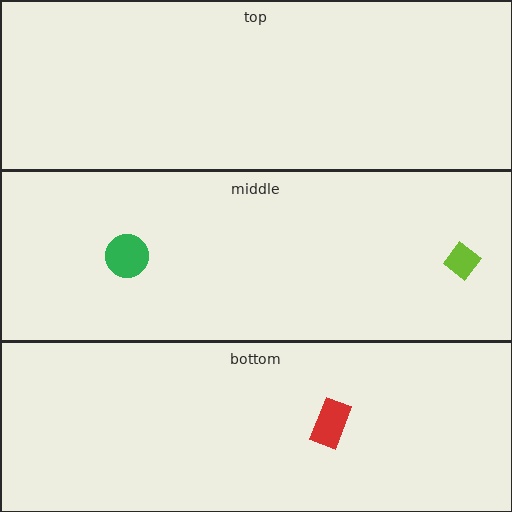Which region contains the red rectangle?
The bottom region.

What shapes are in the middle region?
The green circle, the lime diamond.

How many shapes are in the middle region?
2.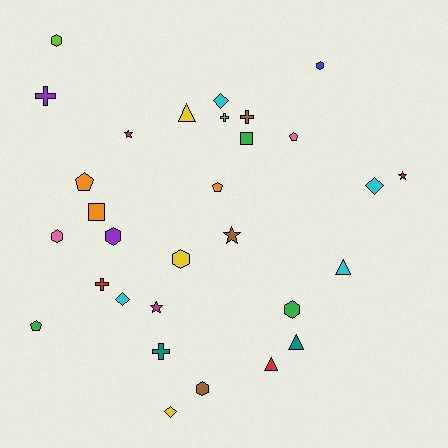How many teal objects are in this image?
There are 2 teal objects.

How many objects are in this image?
There are 30 objects.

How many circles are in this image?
There are no circles.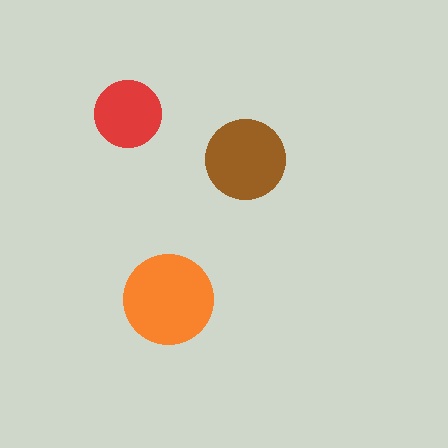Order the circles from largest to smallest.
the orange one, the brown one, the red one.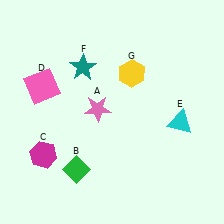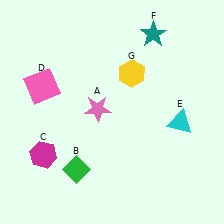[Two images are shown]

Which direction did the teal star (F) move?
The teal star (F) moved right.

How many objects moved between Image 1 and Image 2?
1 object moved between the two images.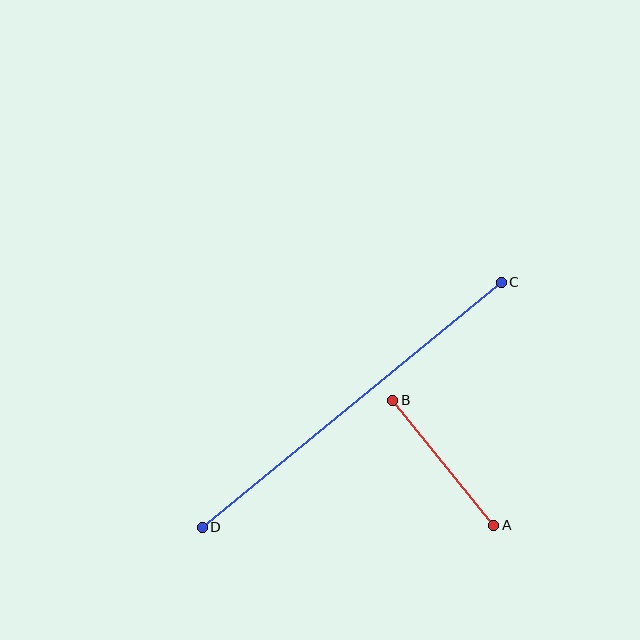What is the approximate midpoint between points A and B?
The midpoint is at approximately (443, 463) pixels.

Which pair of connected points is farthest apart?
Points C and D are farthest apart.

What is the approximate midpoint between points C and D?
The midpoint is at approximately (352, 405) pixels.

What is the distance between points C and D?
The distance is approximately 386 pixels.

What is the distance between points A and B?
The distance is approximately 160 pixels.